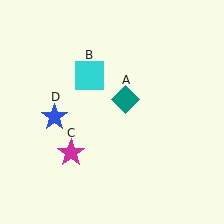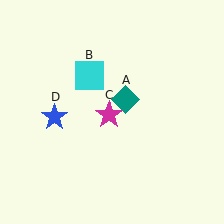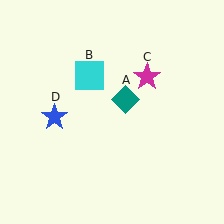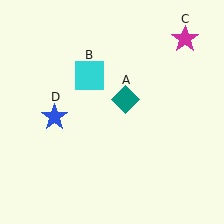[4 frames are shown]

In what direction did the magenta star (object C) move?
The magenta star (object C) moved up and to the right.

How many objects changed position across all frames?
1 object changed position: magenta star (object C).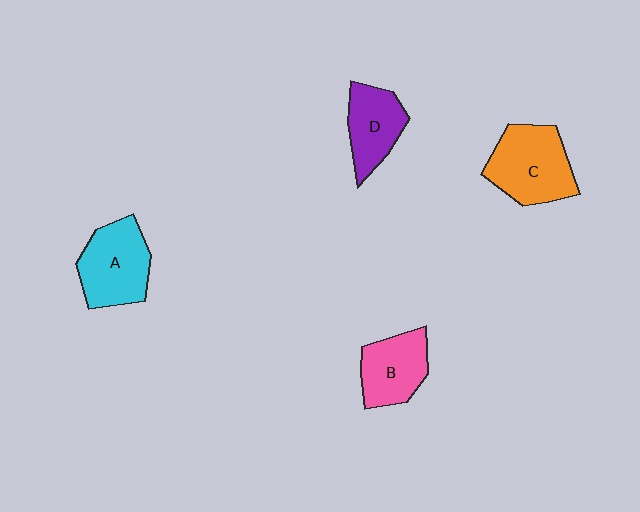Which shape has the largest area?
Shape C (orange).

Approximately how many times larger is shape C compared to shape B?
Approximately 1.3 times.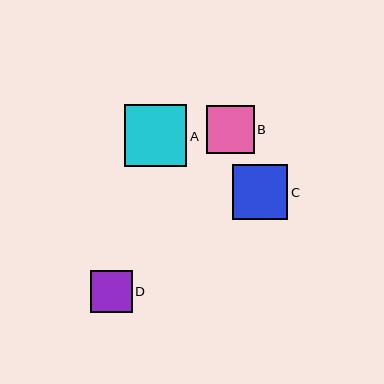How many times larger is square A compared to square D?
Square A is approximately 1.5 times the size of square D.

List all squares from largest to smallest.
From largest to smallest: A, C, B, D.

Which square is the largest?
Square A is the largest with a size of approximately 63 pixels.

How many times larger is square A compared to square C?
Square A is approximately 1.1 times the size of square C.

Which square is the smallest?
Square D is the smallest with a size of approximately 42 pixels.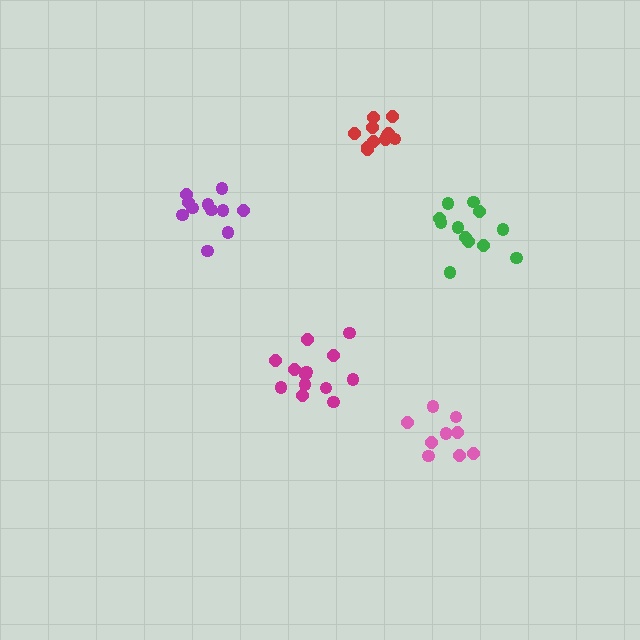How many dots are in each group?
Group 1: 12 dots, Group 2: 13 dots, Group 3: 9 dots, Group 4: 11 dots, Group 5: 11 dots (56 total).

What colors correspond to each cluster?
The clusters are colored: green, magenta, pink, purple, red.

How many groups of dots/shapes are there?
There are 5 groups.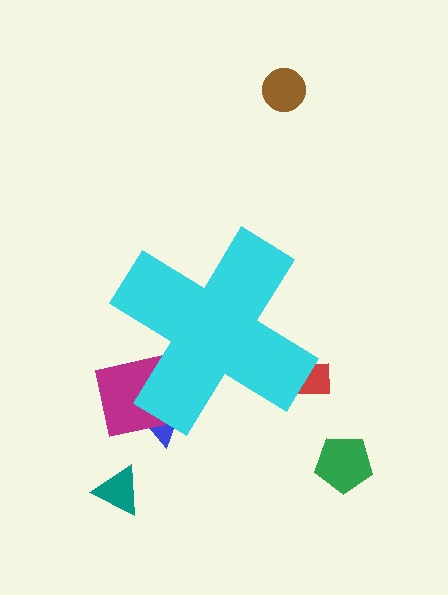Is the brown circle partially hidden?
No, the brown circle is fully visible.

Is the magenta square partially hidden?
Yes, the magenta square is partially hidden behind the cyan cross.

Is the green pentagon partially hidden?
No, the green pentagon is fully visible.